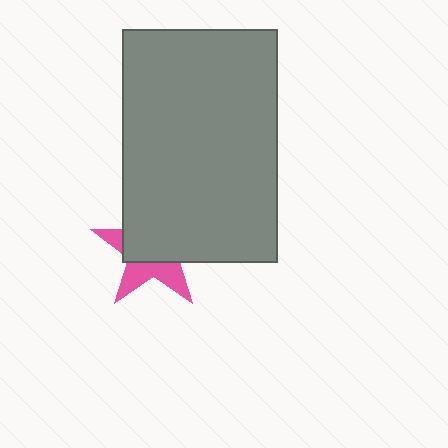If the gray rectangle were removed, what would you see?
You would see the complete pink star.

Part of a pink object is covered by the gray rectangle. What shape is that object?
It is a star.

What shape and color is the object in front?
The object in front is a gray rectangle.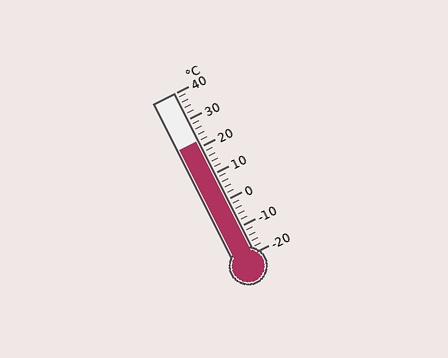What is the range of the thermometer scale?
The thermometer scale ranges from -20°C to 40°C.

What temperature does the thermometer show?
The thermometer shows approximately 22°C.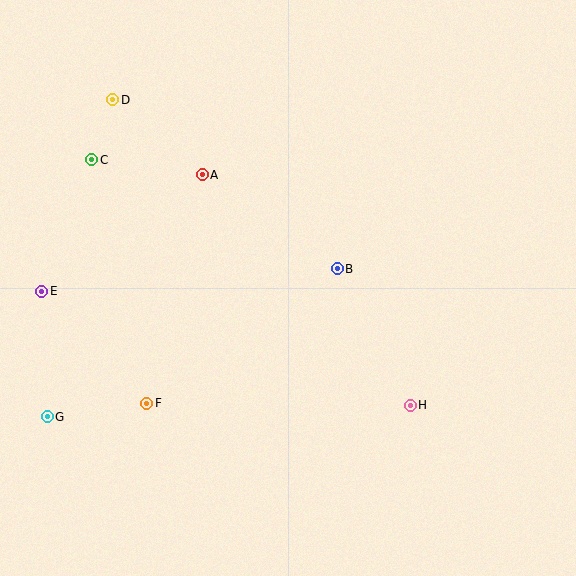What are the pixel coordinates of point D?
Point D is at (113, 100).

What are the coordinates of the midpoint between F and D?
The midpoint between F and D is at (130, 252).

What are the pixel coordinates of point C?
Point C is at (92, 160).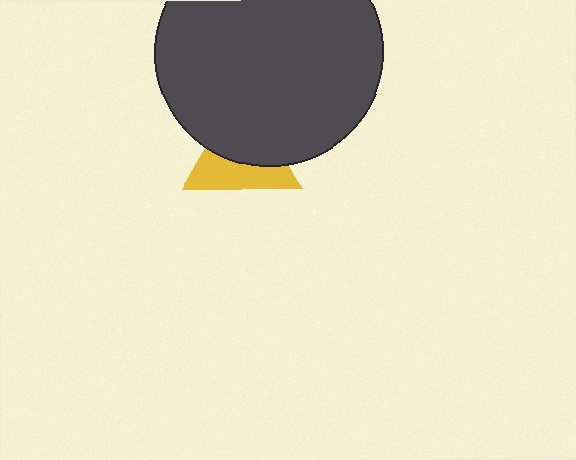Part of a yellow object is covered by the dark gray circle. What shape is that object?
It is a triangle.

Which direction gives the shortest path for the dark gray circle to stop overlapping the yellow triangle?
Moving up gives the shortest separation.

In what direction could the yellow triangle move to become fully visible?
The yellow triangle could move down. That would shift it out from behind the dark gray circle entirely.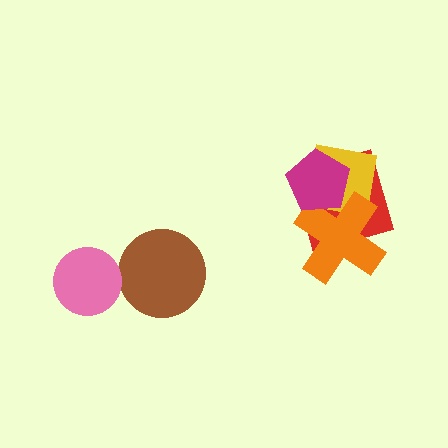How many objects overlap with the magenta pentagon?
3 objects overlap with the magenta pentagon.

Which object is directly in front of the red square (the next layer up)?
The yellow square is directly in front of the red square.